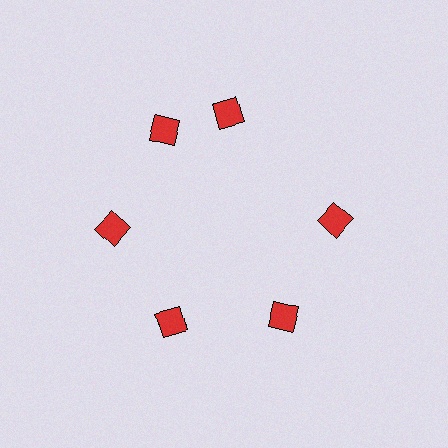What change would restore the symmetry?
The symmetry would be restored by rotating it back into even spacing with its neighbors so that all 6 diamonds sit at equal angles and equal distance from the center.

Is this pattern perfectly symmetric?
No. The 6 red diamonds are arranged in a ring, but one element near the 1 o'clock position is rotated out of alignment along the ring, breaking the 6-fold rotational symmetry.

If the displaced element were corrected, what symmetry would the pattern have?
It would have 6-fold rotational symmetry — the pattern would map onto itself every 60 degrees.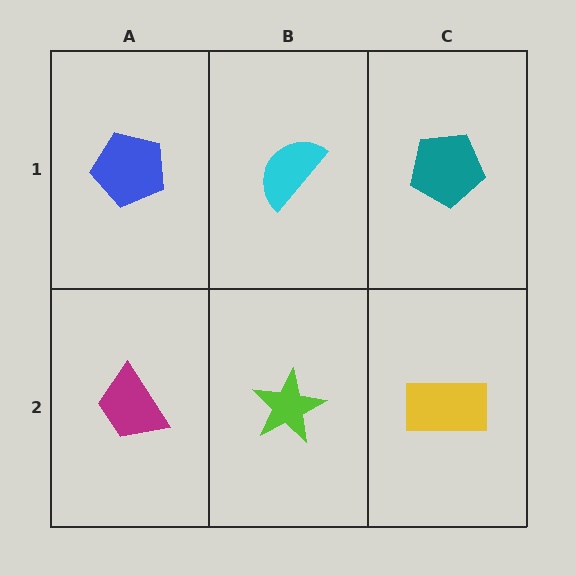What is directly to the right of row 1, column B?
A teal pentagon.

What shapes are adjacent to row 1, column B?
A lime star (row 2, column B), a blue pentagon (row 1, column A), a teal pentagon (row 1, column C).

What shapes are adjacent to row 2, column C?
A teal pentagon (row 1, column C), a lime star (row 2, column B).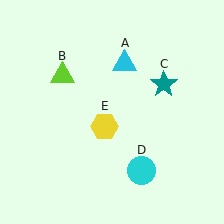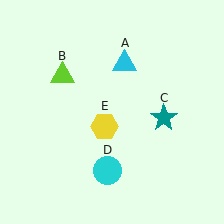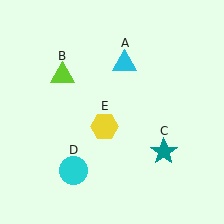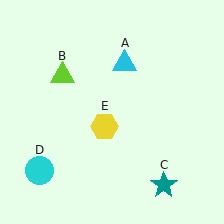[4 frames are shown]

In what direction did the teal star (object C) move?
The teal star (object C) moved down.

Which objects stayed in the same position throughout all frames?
Cyan triangle (object A) and lime triangle (object B) and yellow hexagon (object E) remained stationary.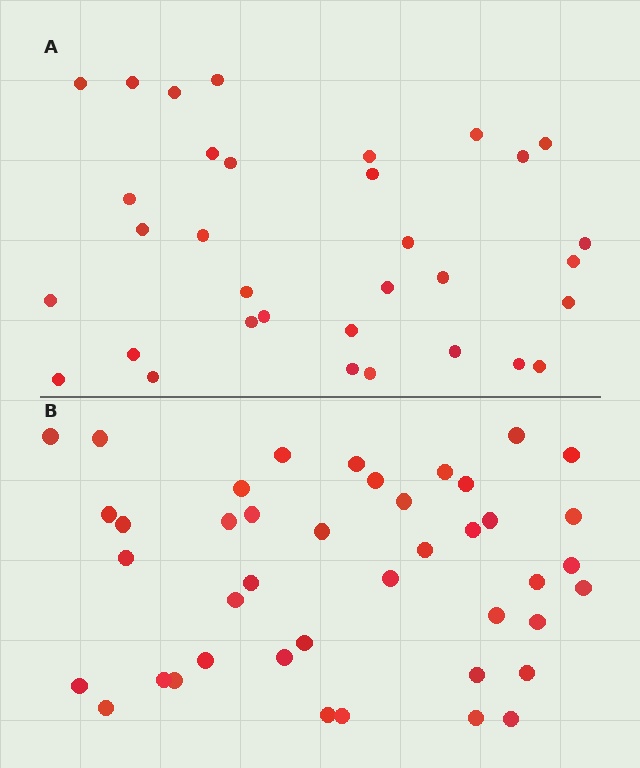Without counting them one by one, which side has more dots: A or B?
Region B (the bottom region) has more dots.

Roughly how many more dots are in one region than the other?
Region B has roughly 8 or so more dots than region A.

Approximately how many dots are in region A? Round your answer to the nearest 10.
About 30 dots. (The exact count is 33, which rounds to 30.)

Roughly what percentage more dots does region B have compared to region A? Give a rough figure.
About 25% more.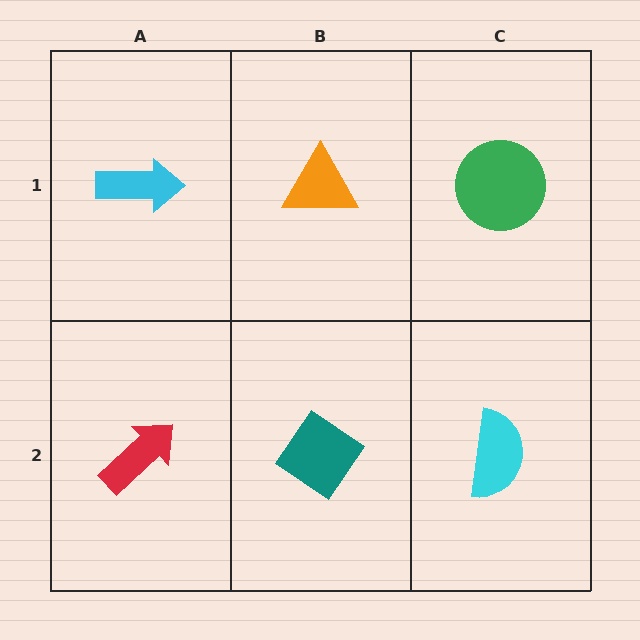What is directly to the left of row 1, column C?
An orange triangle.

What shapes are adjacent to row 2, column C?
A green circle (row 1, column C), a teal diamond (row 2, column B).